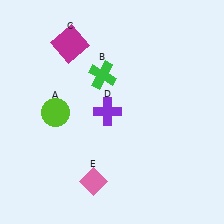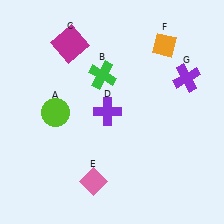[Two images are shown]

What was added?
An orange diamond (F), a purple cross (G) were added in Image 2.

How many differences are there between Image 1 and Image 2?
There are 2 differences between the two images.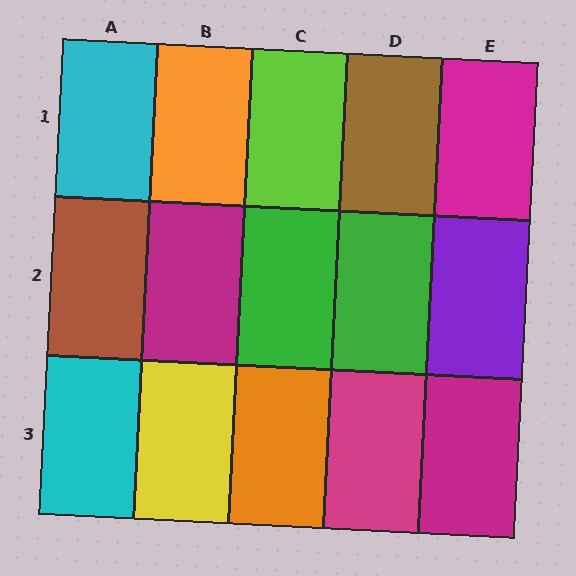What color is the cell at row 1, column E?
Magenta.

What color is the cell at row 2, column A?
Brown.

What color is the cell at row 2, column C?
Green.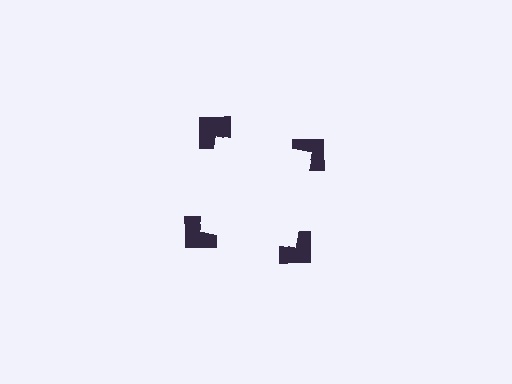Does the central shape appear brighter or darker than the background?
It typically appears slightly brighter than the background, even though no actual brightness change is drawn.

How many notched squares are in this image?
There are 4 — one at each vertex of the illusory square.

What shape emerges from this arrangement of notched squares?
An illusory square — its edges are inferred from the aligned wedge cuts in the notched squares, not physically drawn.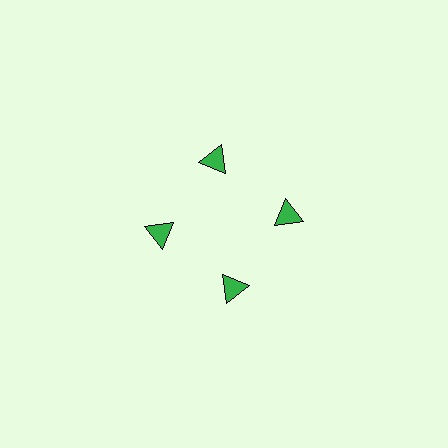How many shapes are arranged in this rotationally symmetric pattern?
There are 4 shapes, arranged in 4 groups of 1.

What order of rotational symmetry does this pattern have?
This pattern has 4-fold rotational symmetry.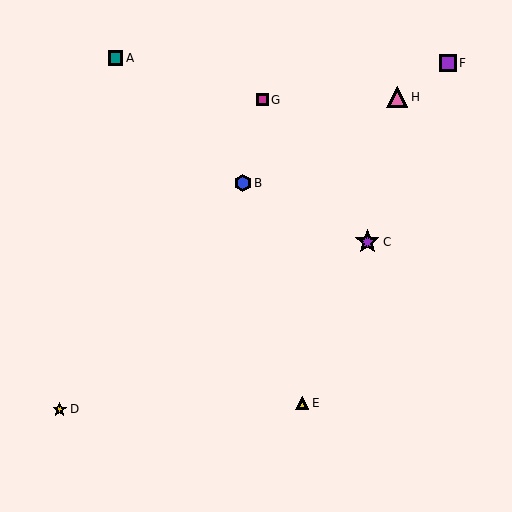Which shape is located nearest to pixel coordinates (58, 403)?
The yellow star (labeled D) at (60, 409) is nearest to that location.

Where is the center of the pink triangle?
The center of the pink triangle is at (397, 97).